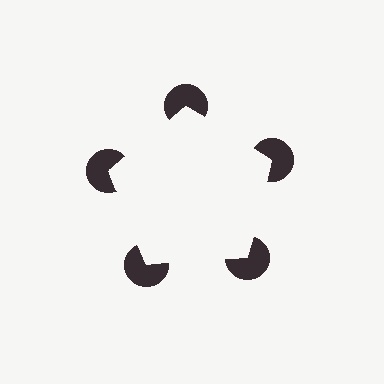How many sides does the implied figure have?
5 sides.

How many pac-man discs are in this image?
There are 5 — one at each vertex of the illusory pentagon.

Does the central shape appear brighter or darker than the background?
It typically appears slightly brighter than the background, even though no actual brightness change is drawn.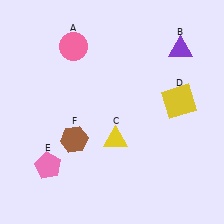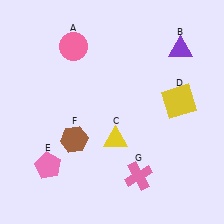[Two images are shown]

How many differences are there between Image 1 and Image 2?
There is 1 difference between the two images.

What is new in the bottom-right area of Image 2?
A pink cross (G) was added in the bottom-right area of Image 2.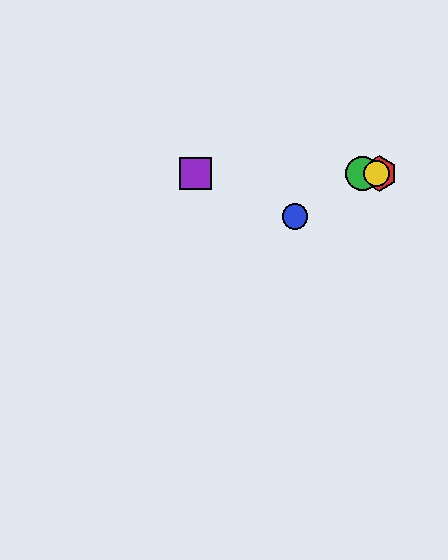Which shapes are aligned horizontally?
The red hexagon, the green circle, the yellow circle, the purple square are aligned horizontally.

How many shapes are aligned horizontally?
4 shapes (the red hexagon, the green circle, the yellow circle, the purple square) are aligned horizontally.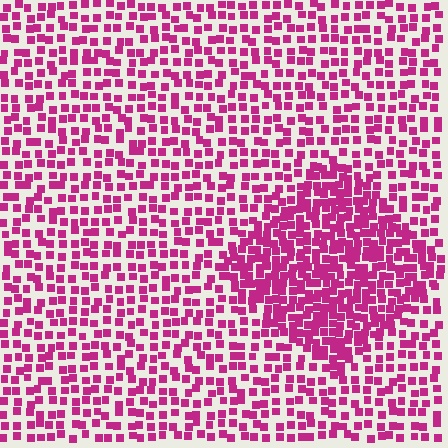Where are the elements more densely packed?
The elements are more densely packed inside the diamond boundary.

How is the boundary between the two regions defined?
The boundary is defined by a change in element density (approximately 1.9x ratio). All elements are the same color, size, and shape.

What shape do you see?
I see a diamond.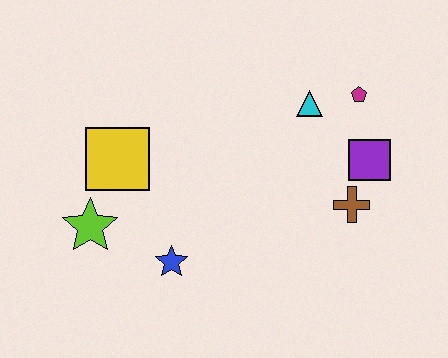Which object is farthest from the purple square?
The lime star is farthest from the purple square.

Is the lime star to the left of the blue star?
Yes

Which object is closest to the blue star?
The lime star is closest to the blue star.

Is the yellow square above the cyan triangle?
No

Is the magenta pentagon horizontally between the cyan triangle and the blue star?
No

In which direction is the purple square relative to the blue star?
The purple square is to the right of the blue star.